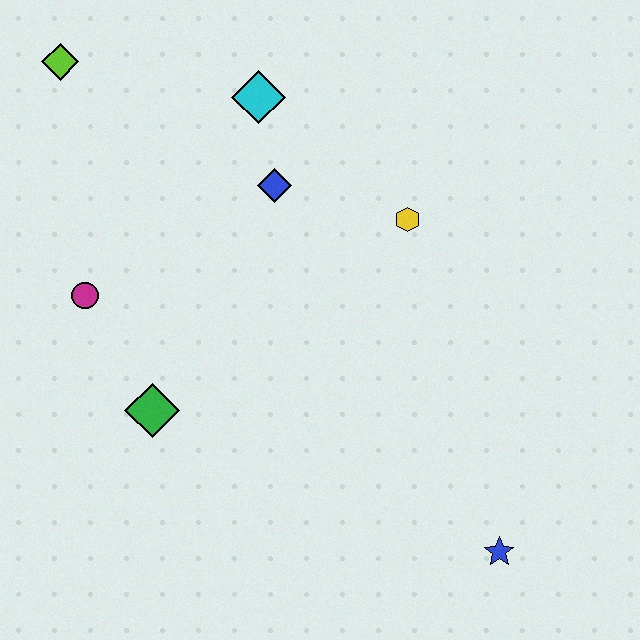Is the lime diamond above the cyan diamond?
Yes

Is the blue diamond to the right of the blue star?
No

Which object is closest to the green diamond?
The magenta circle is closest to the green diamond.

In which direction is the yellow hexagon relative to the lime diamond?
The yellow hexagon is to the right of the lime diamond.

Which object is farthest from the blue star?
The lime diamond is farthest from the blue star.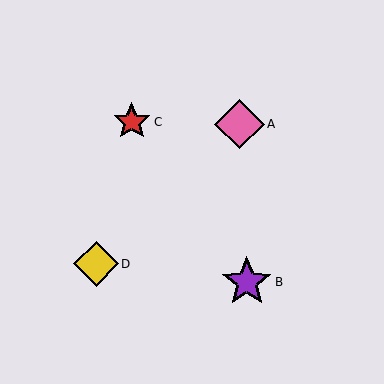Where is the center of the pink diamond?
The center of the pink diamond is at (239, 124).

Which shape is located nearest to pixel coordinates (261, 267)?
The purple star (labeled B) at (247, 282) is nearest to that location.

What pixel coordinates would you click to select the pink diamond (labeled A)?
Click at (239, 124) to select the pink diamond A.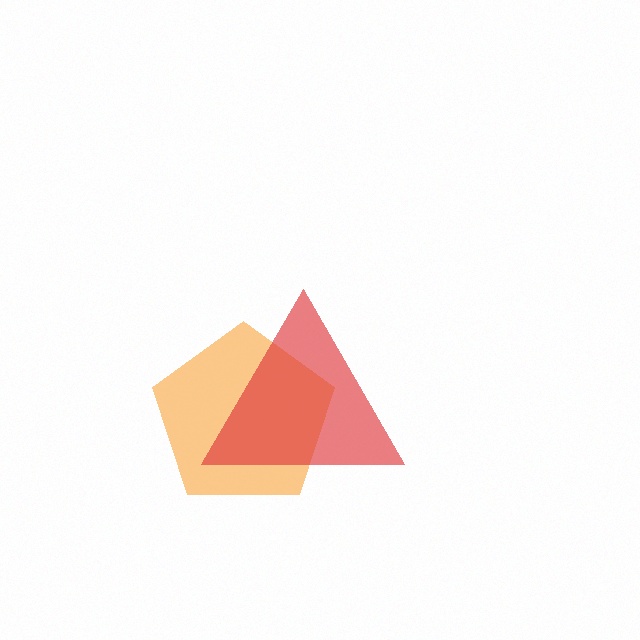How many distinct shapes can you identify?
There are 2 distinct shapes: an orange pentagon, a red triangle.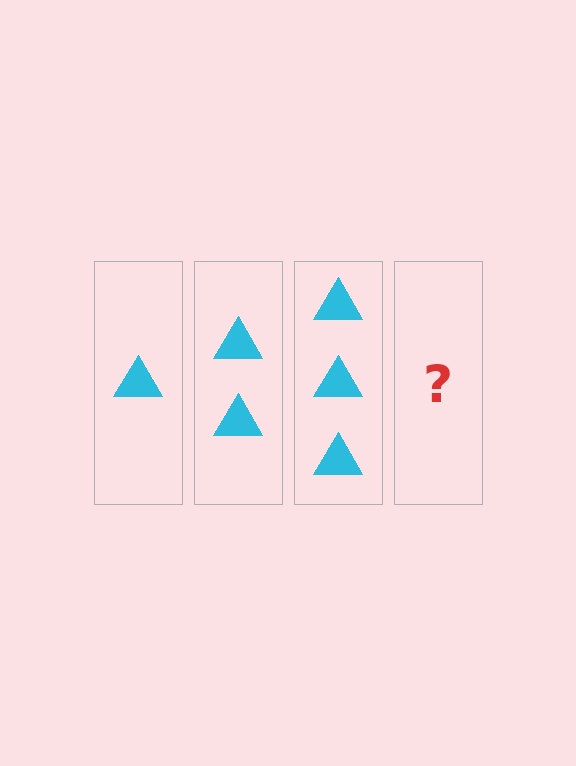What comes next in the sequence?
The next element should be 4 triangles.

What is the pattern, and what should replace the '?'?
The pattern is that each step adds one more triangle. The '?' should be 4 triangles.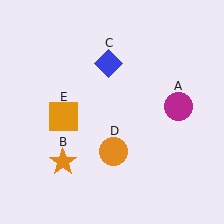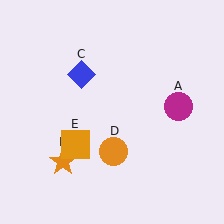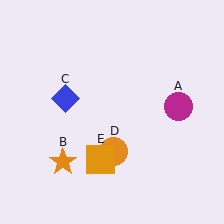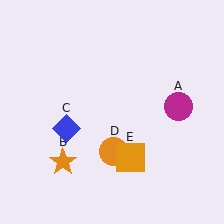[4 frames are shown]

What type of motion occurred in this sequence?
The blue diamond (object C), orange square (object E) rotated counterclockwise around the center of the scene.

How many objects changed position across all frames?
2 objects changed position: blue diamond (object C), orange square (object E).